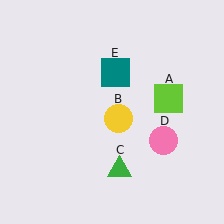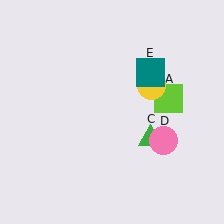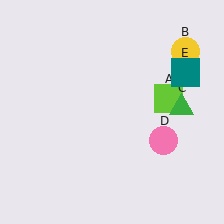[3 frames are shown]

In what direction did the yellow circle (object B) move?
The yellow circle (object B) moved up and to the right.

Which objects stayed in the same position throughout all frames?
Lime square (object A) and pink circle (object D) remained stationary.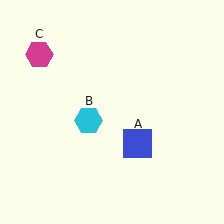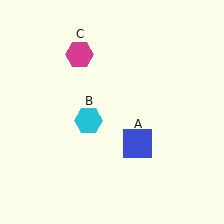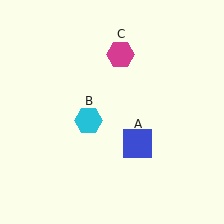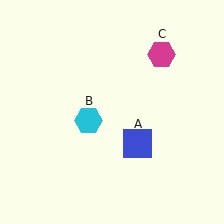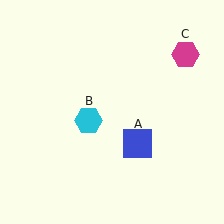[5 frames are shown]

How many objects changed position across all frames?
1 object changed position: magenta hexagon (object C).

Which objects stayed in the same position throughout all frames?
Blue square (object A) and cyan hexagon (object B) remained stationary.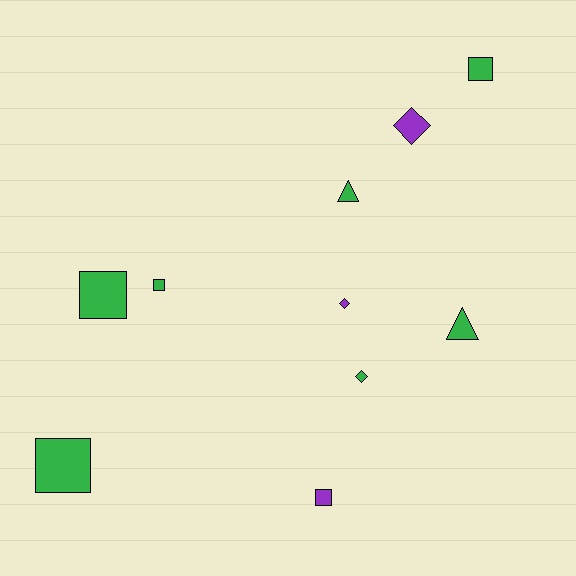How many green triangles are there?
There are 2 green triangles.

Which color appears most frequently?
Green, with 7 objects.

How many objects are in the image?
There are 10 objects.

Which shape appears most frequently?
Square, with 5 objects.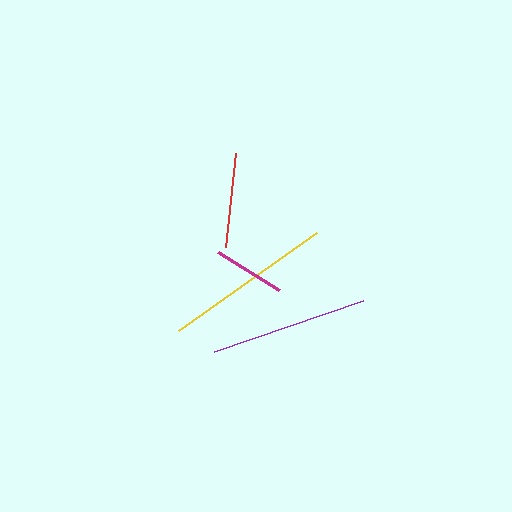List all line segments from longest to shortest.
From longest to shortest: yellow, purple, red, magenta.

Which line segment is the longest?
The yellow line is the longest at approximately 170 pixels.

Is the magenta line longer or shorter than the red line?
The red line is longer than the magenta line.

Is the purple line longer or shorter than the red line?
The purple line is longer than the red line.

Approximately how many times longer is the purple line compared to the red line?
The purple line is approximately 1.7 times the length of the red line.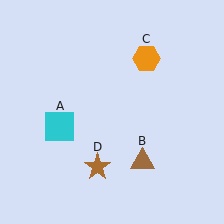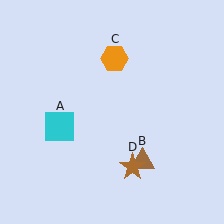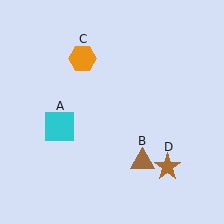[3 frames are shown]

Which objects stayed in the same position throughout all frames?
Cyan square (object A) and brown triangle (object B) remained stationary.